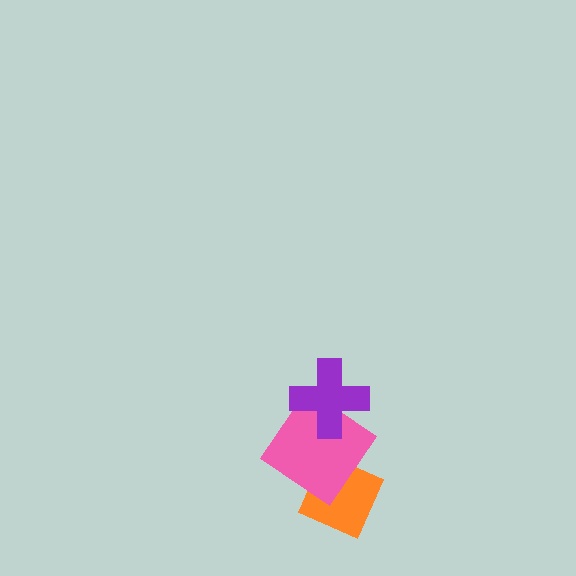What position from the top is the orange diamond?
The orange diamond is 3rd from the top.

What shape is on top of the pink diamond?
The purple cross is on top of the pink diamond.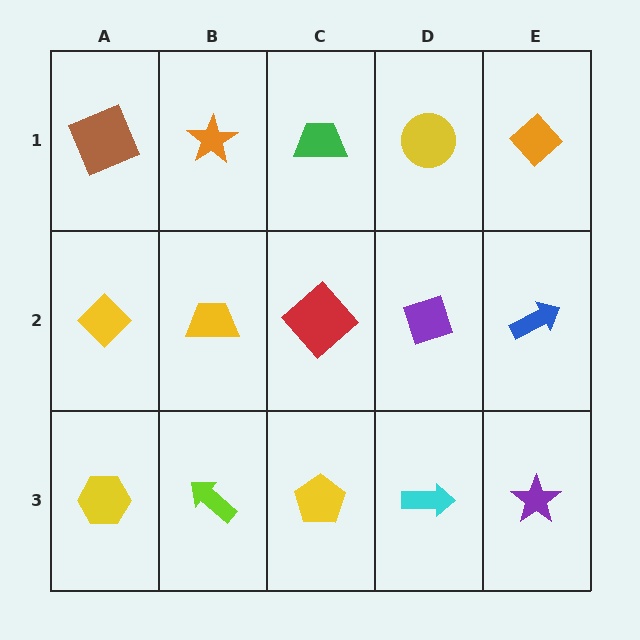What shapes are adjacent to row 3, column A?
A yellow diamond (row 2, column A), a lime arrow (row 3, column B).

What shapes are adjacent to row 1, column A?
A yellow diamond (row 2, column A), an orange star (row 1, column B).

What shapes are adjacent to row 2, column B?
An orange star (row 1, column B), a lime arrow (row 3, column B), a yellow diamond (row 2, column A), a red diamond (row 2, column C).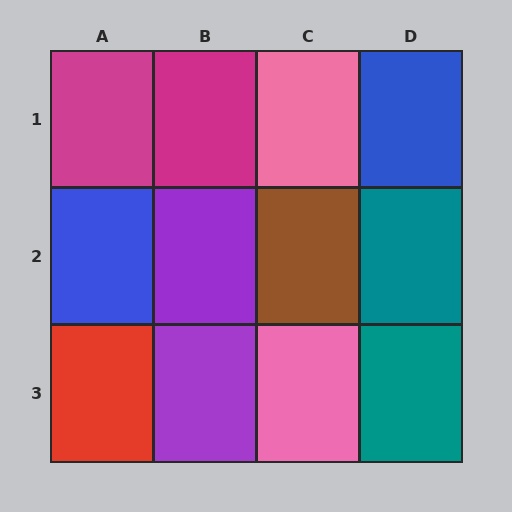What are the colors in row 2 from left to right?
Blue, purple, brown, teal.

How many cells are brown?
1 cell is brown.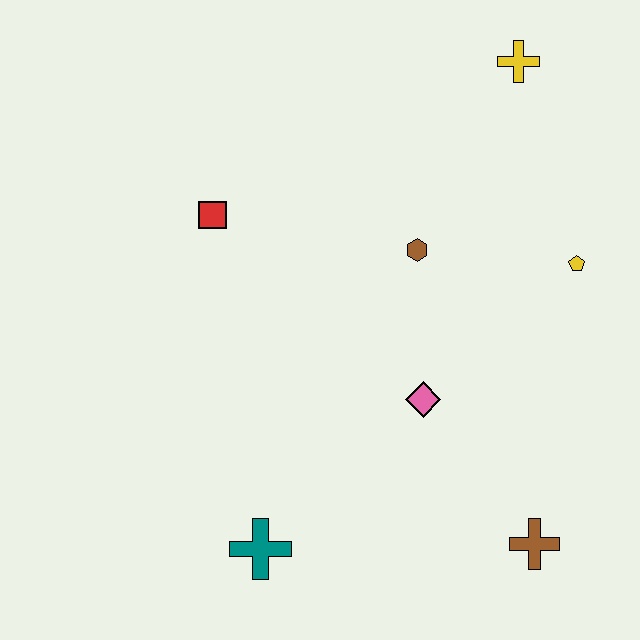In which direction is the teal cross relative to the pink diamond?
The teal cross is to the left of the pink diamond.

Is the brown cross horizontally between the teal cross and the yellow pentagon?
Yes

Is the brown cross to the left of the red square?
No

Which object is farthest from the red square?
The brown cross is farthest from the red square.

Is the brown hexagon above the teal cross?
Yes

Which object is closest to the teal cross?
The pink diamond is closest to the teal cross.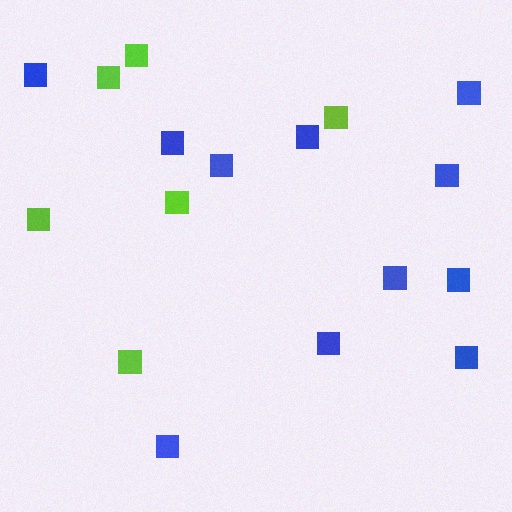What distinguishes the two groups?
There are 2 groups: one group of blue squares (11) and one group of lime squares (6).